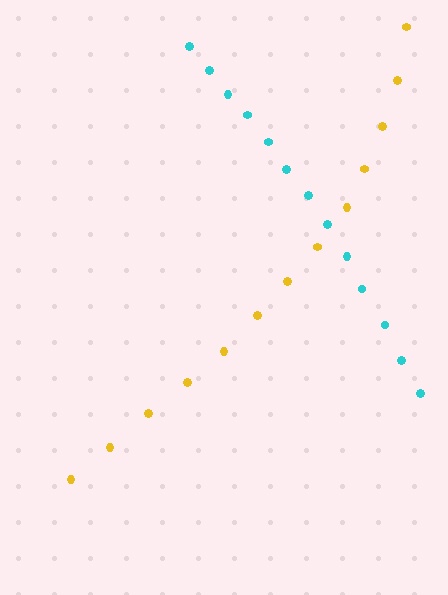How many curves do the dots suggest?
There are 2 distinct paths.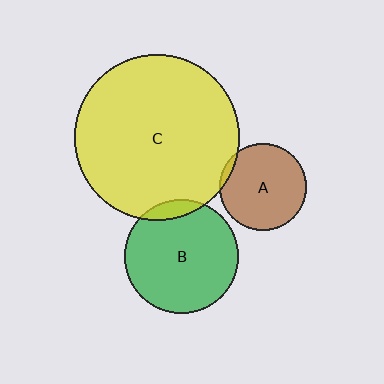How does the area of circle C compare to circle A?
Approximately 3.6 times.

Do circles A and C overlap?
Yes.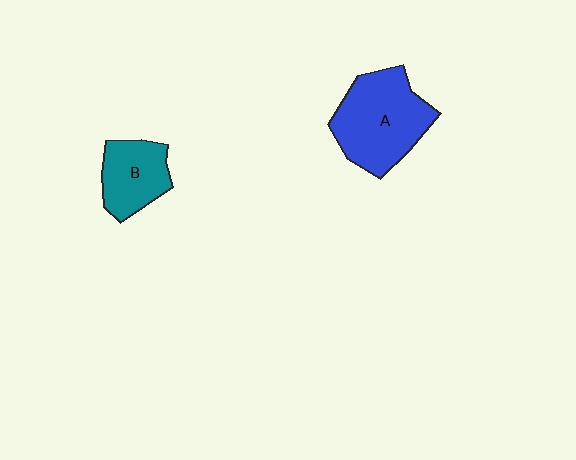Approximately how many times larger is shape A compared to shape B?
Approximately 1.7 times.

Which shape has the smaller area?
Shape B (teal).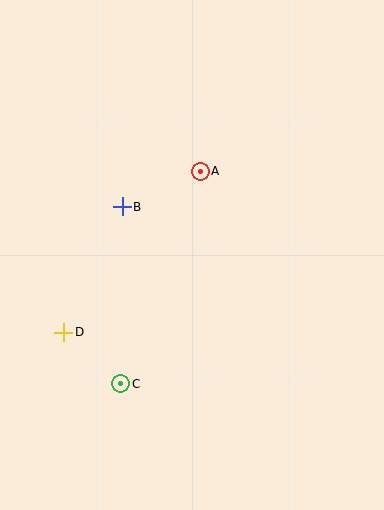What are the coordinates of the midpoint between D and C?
The midpoint between D and C is at (92, 358).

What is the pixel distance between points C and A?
The distance between C and A is 227 pixels.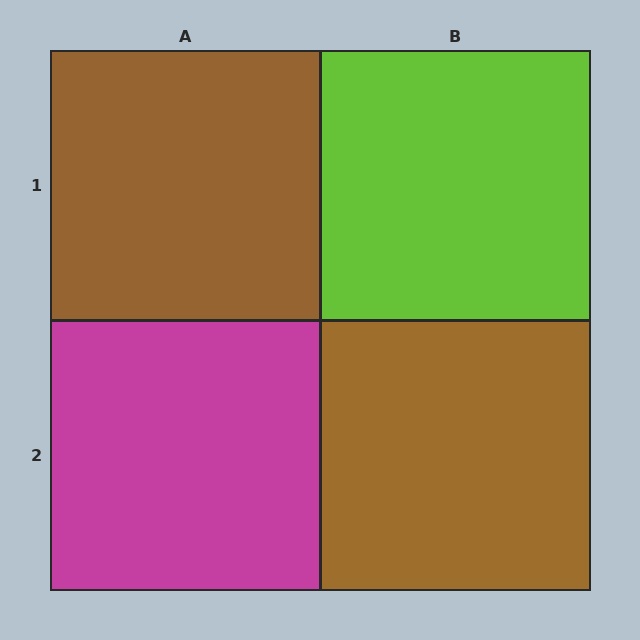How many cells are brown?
2 cells are brown.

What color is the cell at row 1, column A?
Brown.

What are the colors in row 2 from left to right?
Magenta, brown.